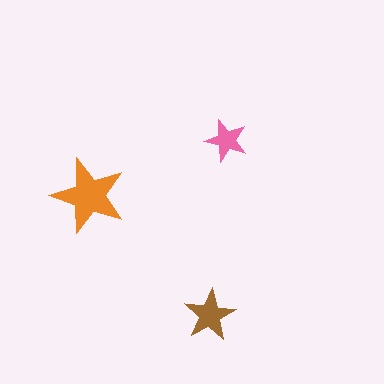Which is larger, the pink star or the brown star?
The brown one.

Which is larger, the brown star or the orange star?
The orange one.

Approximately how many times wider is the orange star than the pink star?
About 2 times wider.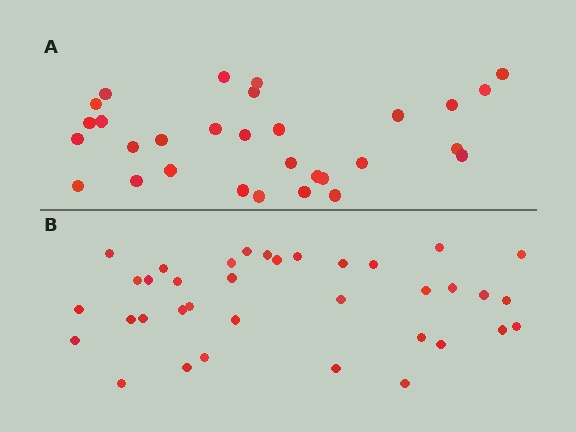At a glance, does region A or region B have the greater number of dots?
Region B (the bottom region) has more dots.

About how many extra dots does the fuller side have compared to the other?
Region B has about 6 more dots than region A.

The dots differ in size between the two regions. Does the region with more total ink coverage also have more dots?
No. Region A has more total ink coverage because its dots are larger, but region B actually contains more individual dots. Total area can be misleading — the number of items is what matters here.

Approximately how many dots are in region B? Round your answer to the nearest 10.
About 40 dots. (The exact count is 36, which rounds to 40.)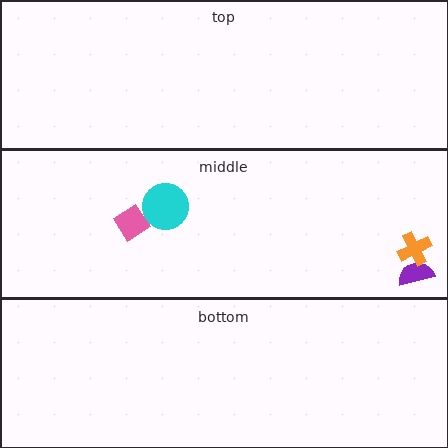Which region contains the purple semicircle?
The middle region.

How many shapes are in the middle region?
4.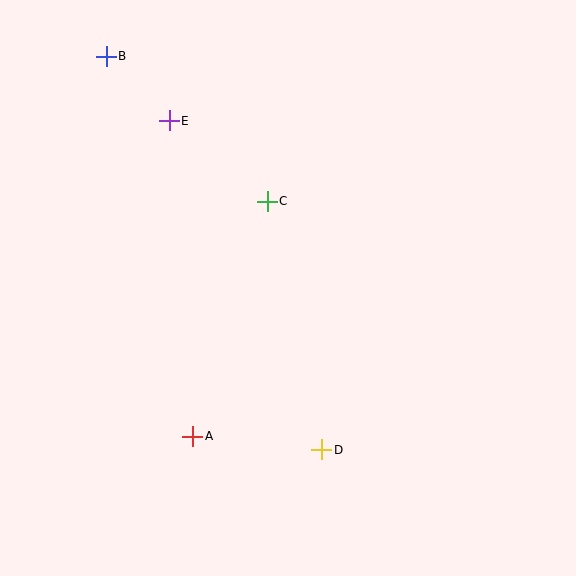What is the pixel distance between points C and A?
The distance between C and A is 247 pixels.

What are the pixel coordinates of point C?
Point C is at (267, 201).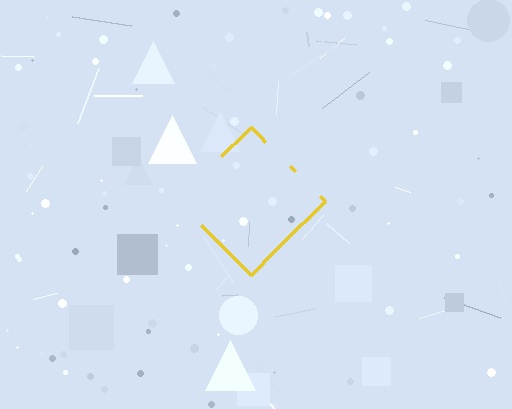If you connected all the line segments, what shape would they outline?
They would outline a diamond.